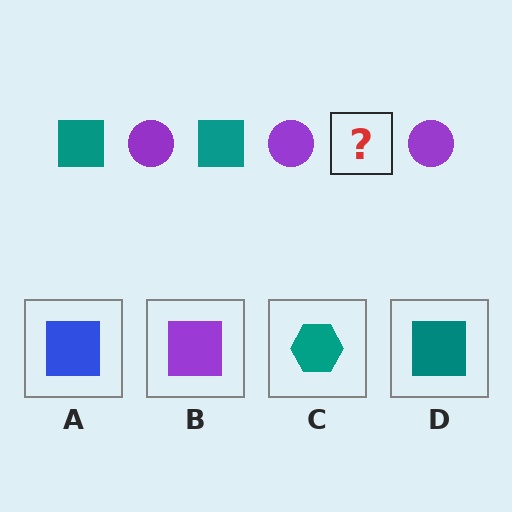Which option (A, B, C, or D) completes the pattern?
D.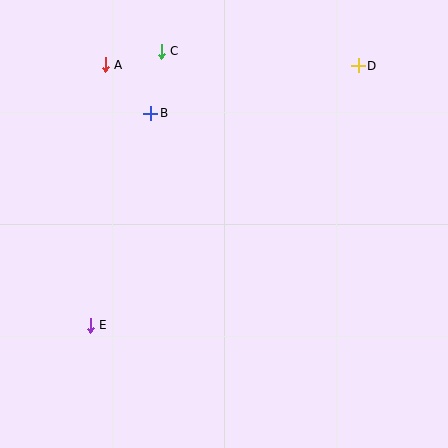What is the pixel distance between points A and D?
The distance between A and D is 253 pixels.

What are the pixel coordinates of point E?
Point E is at (90, 325).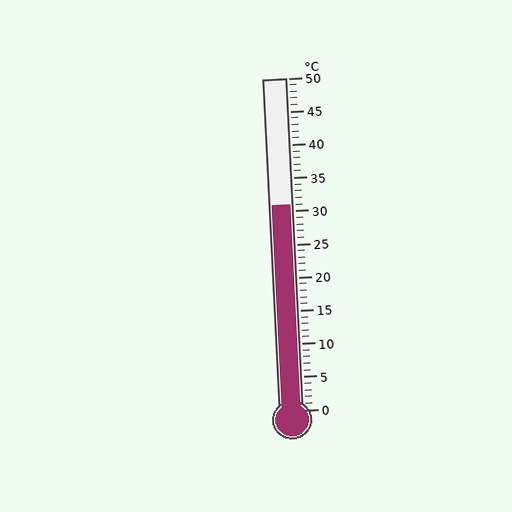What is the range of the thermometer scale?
The thermometer scale ranges from 0°C to 50°C.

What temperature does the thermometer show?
The thermometer shows approximately 31°C.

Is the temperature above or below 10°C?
The temperature is above 10°C.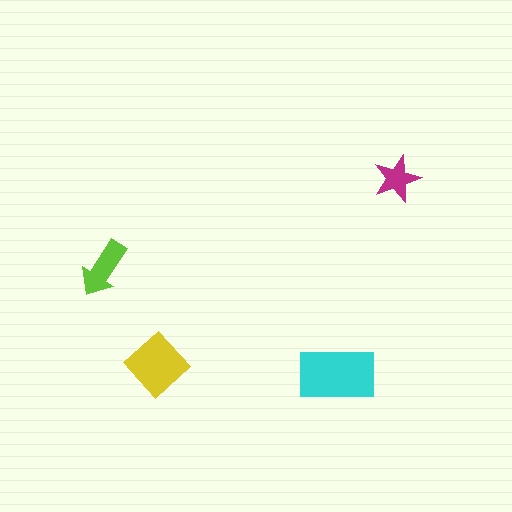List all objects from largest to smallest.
The cyan rectangle, the yellow diamond, the lime arrow, the magenta star.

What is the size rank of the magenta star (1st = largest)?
4th.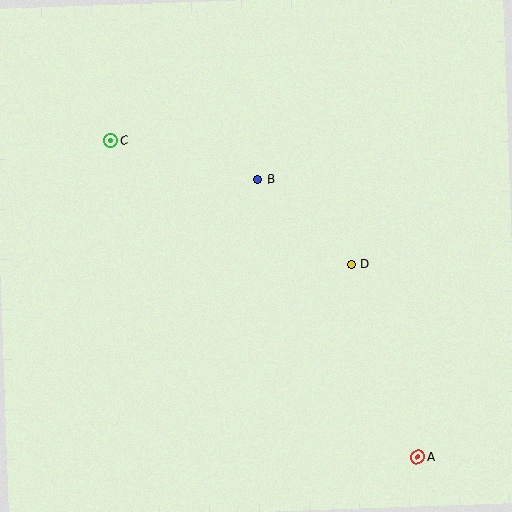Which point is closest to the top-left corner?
Point C is closest to the top-left corner.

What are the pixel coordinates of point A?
Point A is at (418, 457).